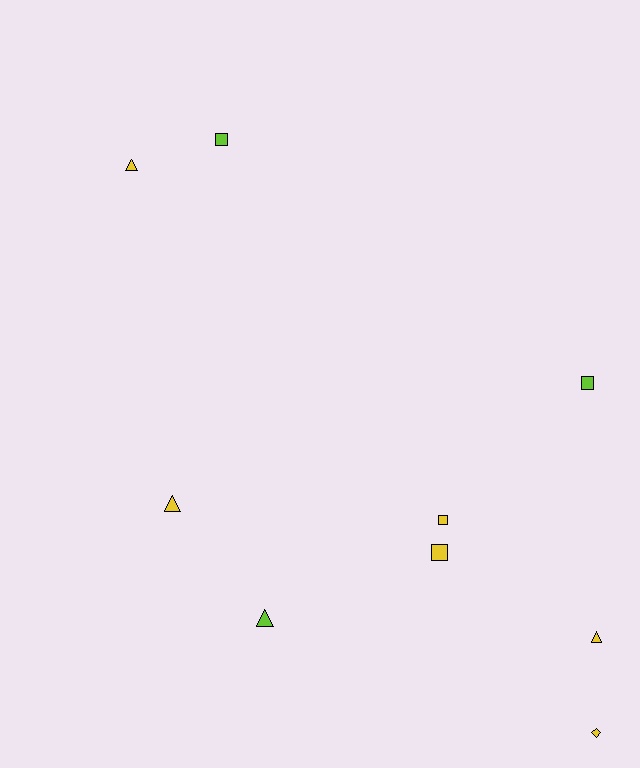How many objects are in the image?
There are 9 objects.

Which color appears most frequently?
Yellow, with 6 objects.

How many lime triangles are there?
There is 1 lime triangle.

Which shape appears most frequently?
Square, with 4 objects.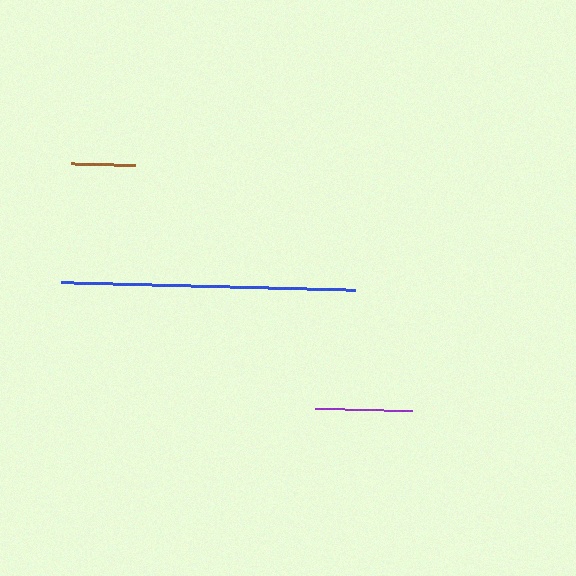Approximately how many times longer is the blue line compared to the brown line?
The blue line is approximately 4.6 times the length of the brown line.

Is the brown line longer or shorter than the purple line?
The purple line is longer than the brown line.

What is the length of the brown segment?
The brown segment is approximately 64 pixels long.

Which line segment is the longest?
The blue line is the longest at approximately 295 pixels.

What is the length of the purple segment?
The purple segment is approximately 98 pixels long.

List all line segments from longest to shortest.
From longest to shortest: blue, purple, brown.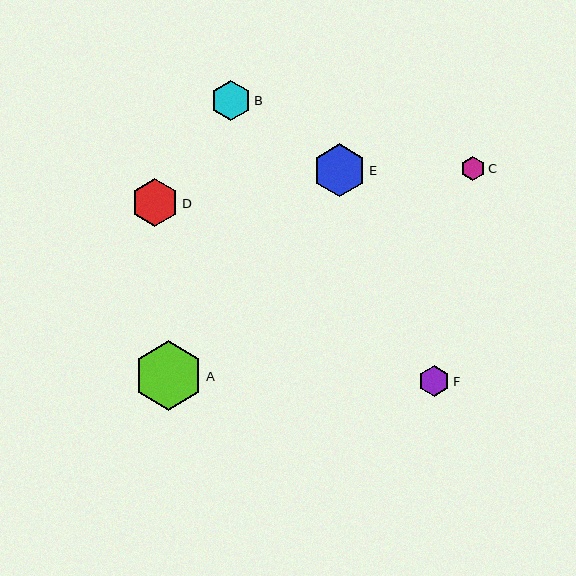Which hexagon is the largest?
Hexagon A is the largest with a size of approximately 69 pixels.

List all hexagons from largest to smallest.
From largest to smallest: A, E, D, B, F, C.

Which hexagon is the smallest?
Hexagon C is the smallest with a size of approximately 23 pixels.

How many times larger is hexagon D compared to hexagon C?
Hexagon D is approximately 2.0 times the size of hexagon C.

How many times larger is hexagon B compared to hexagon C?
Hexagon B is approximately 1.7 times the size of hexagon C.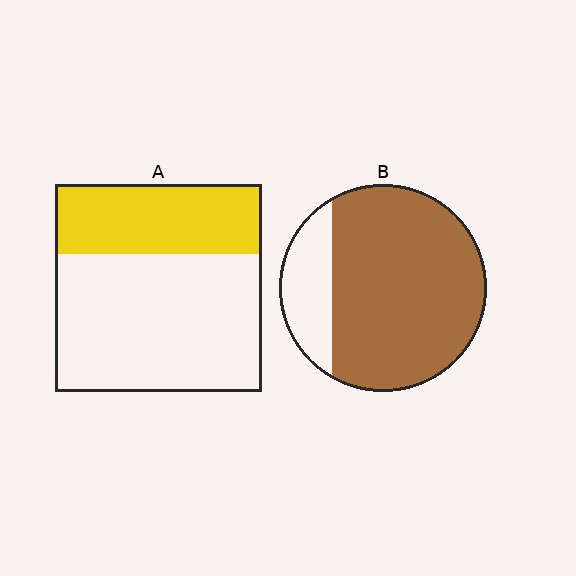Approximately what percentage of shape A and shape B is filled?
A is approximately 35% and B is approximately 80%.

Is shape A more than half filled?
No.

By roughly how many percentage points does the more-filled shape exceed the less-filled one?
By roughly 45 percentage points (B over A).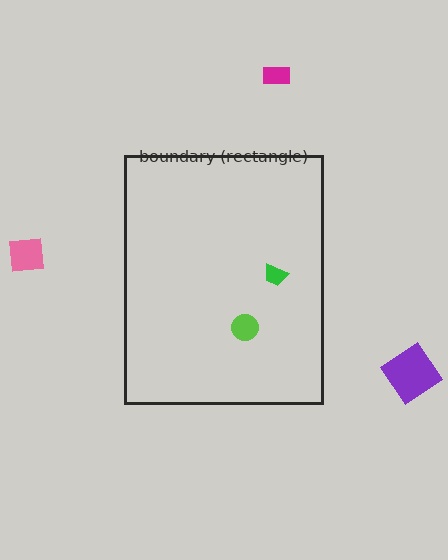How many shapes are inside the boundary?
2 inside, 3 outside.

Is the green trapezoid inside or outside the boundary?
Inside.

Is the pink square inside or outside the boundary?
Outside.